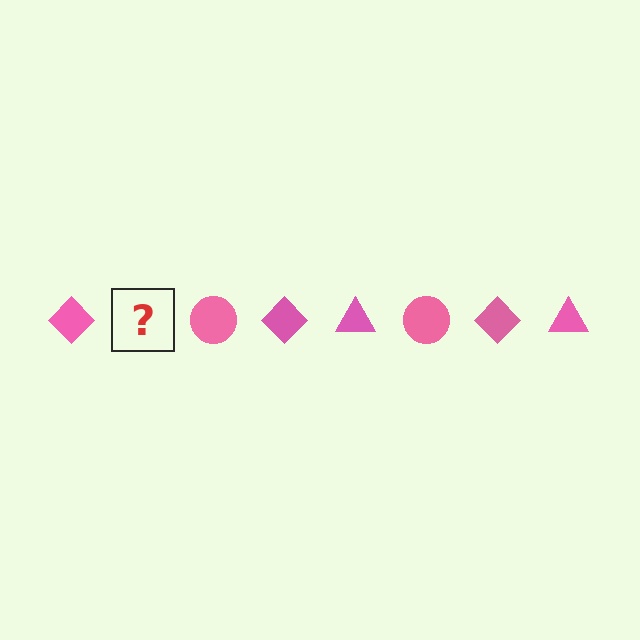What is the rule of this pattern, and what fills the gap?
The rule is that the pattern cycles through diamond, triangle, circle shapes in pink. The gap should be filled with a pink triangle.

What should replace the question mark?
The question mark should be replaced with a pink triangle.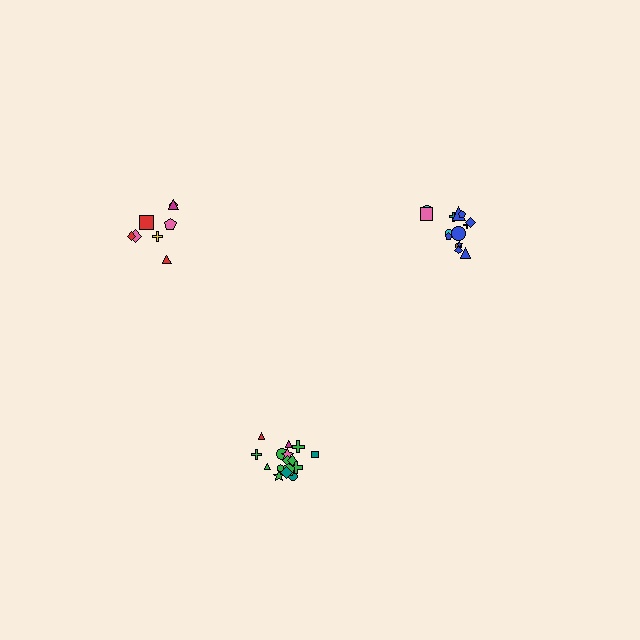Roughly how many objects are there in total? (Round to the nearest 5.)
Roughly 40 objects in total.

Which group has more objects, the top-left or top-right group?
The top-right group.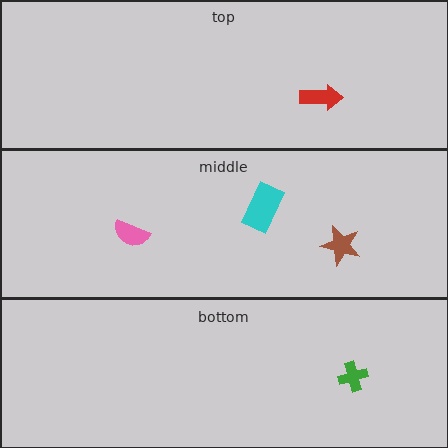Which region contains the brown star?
The middle region.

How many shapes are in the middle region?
3.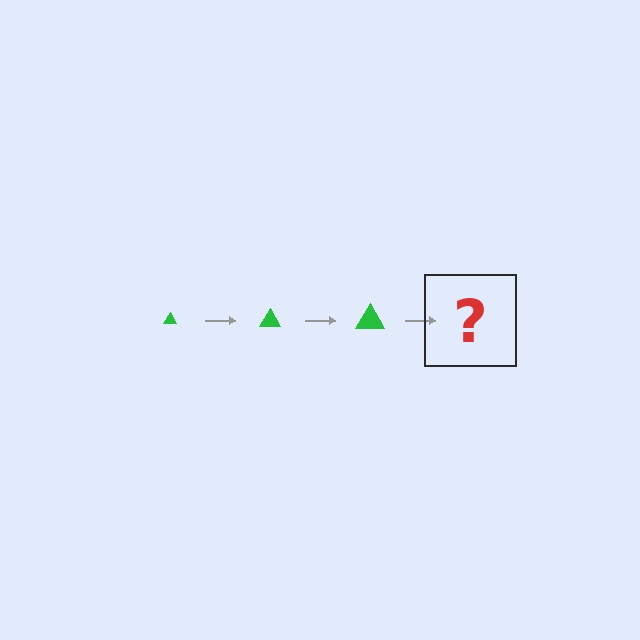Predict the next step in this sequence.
The next step is a green triangle, larger than the previous one.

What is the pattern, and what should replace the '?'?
The pattern is that the triangle gets progressively larger each step. The '?' should be a green triangle, larger than the previous one.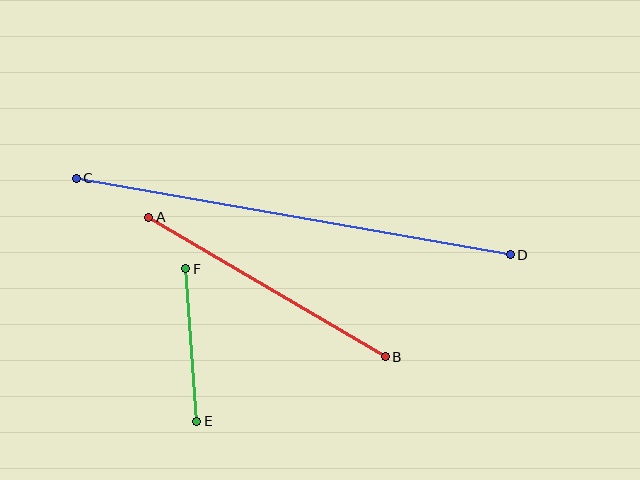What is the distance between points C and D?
The distance is approximately 441 pixels.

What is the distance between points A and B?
The distance is approximately 274 pixels.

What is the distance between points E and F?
The distance is approximately 153 pixels.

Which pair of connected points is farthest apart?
Points C and D are farthest apart.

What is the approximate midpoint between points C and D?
The midpoint is at approximately (293, 216) pixels.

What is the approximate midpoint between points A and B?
The midpoint is at approximately (267, 287) pixels.